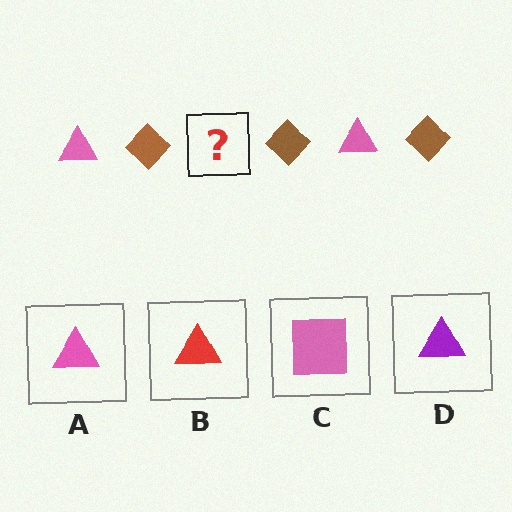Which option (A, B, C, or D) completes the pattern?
A.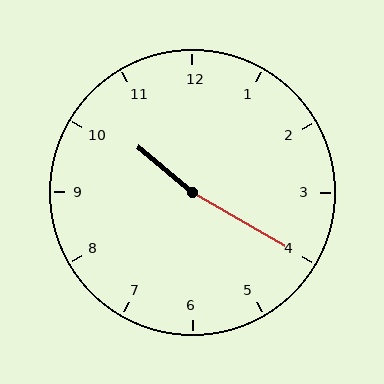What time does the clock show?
10:20.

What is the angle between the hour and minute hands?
Approximately 170 degrees.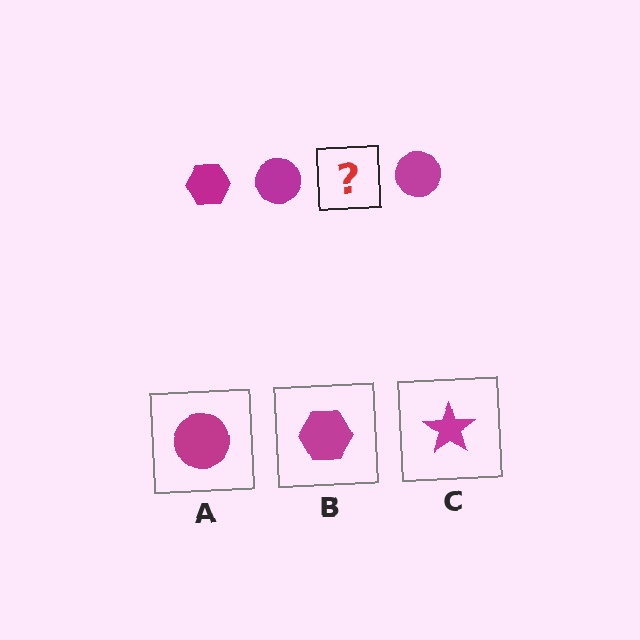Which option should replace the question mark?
Option B.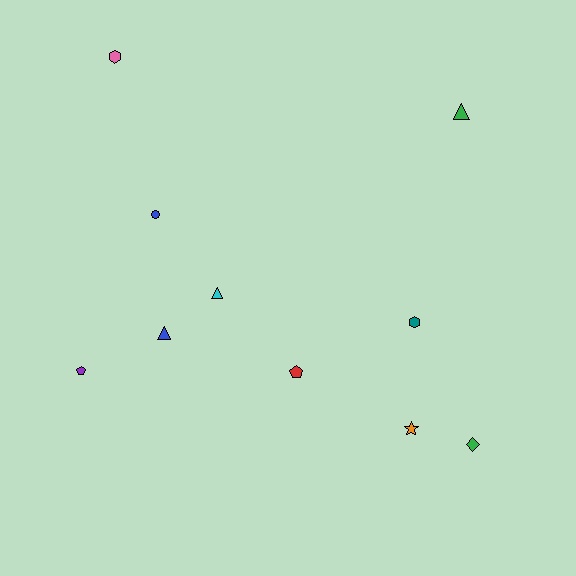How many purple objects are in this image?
There is 1 purple object.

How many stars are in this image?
There is 1 star.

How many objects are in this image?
There are 10 objects.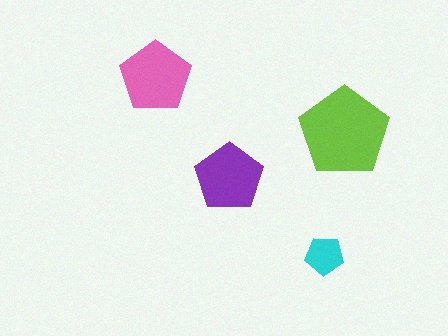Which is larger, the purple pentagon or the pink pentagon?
The pink one.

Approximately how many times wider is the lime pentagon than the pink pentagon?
About 1.5 times wider.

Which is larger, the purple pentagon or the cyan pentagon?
The purple one.